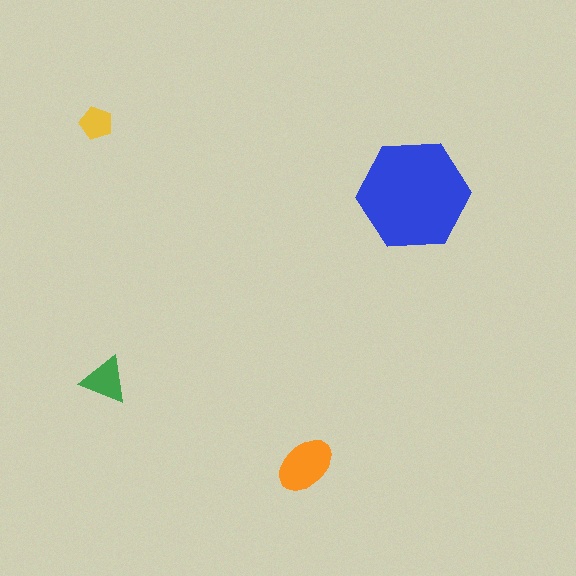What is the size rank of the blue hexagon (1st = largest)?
1st.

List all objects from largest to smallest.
The blue hexagon, the orange ellipse, the green triangle, the yellow pentagon.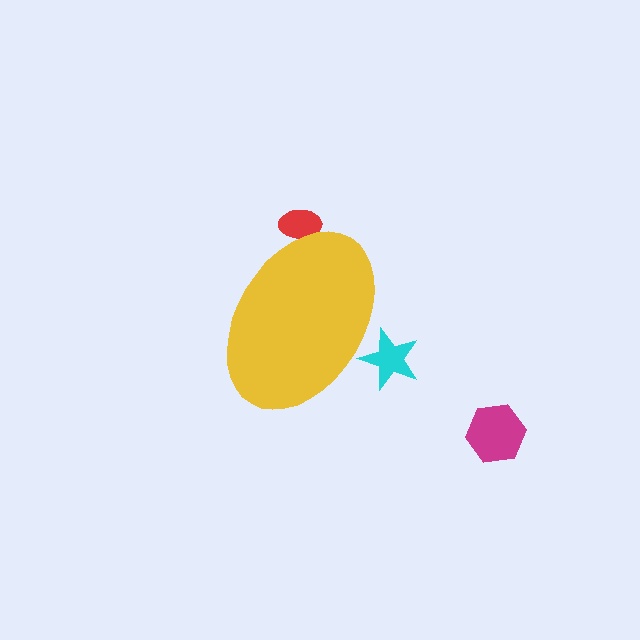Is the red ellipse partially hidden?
Yes, the red ellipse is partially hidden behind the yellow ellipse.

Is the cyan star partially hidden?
Yes, the cyan star is partially hidden behind the yellow ellipse.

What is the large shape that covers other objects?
A yellow ellipse.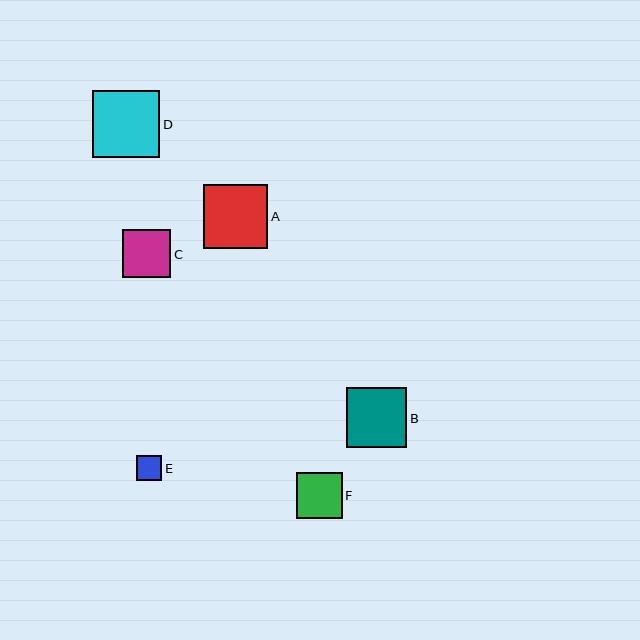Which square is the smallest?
Square E is the smallest with a size of approximately 25 pixels.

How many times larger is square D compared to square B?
Square D is approximately 1.1 times the size of square B.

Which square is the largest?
Square D is the largest with a size of approximately 67 pixels.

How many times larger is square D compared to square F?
Square D is approximately 1.4 times the size of square F.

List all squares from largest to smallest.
From largest to smallest: D, A, B, C, F, E.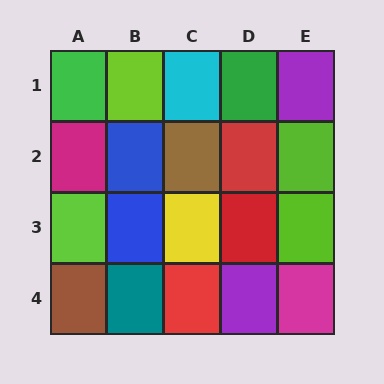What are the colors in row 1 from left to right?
Green, lime, cyan, green, purple.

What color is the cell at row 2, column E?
Lime.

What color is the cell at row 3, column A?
Lime.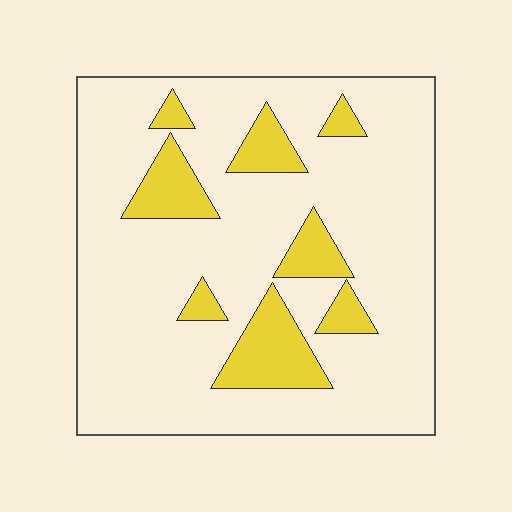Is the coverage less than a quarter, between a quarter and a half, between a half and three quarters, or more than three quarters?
Less than a quarter.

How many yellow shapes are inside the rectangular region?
8.